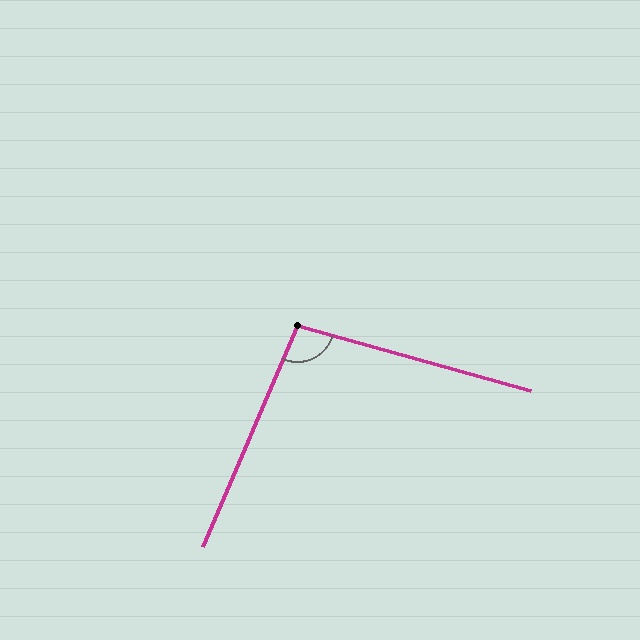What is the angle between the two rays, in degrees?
Approximately 97 degrees.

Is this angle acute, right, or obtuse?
It is obtuse.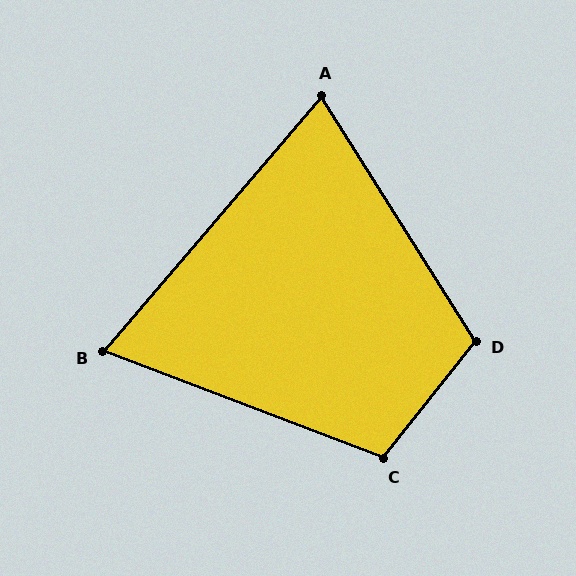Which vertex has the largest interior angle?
D, at approximately 110 degrees.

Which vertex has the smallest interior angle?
B, at approximately 70 degrees.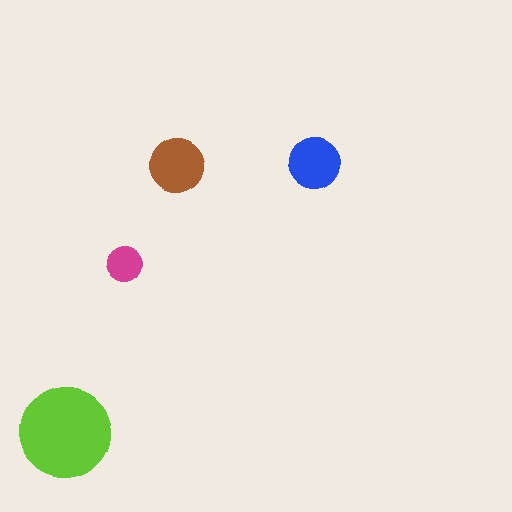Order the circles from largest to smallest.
the lime one, the brown one, the blue one, the magenta one.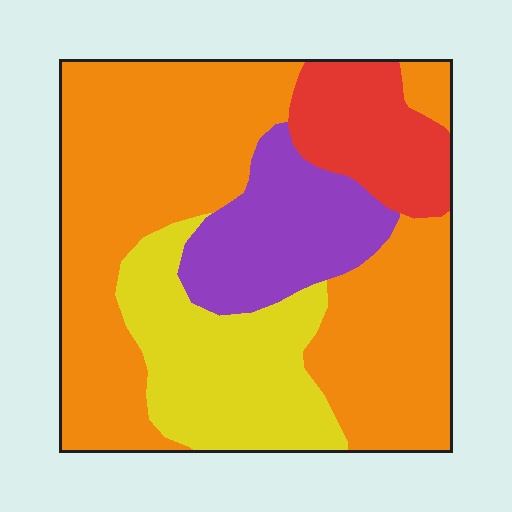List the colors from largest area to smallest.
From largest to smallest: orange, yellow, purple, red.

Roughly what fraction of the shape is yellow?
Yellow takes up between a sixth and a third of the shape.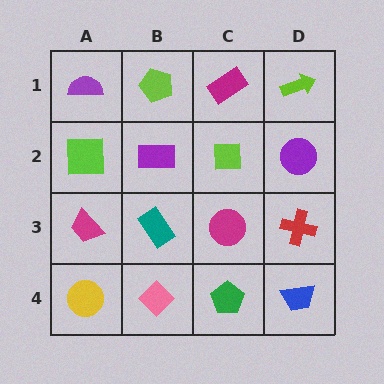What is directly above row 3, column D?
A purple circle.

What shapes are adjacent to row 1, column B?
A purple rectangle (row 2, column B), a purple semicircle (row 1, column A), a magenta rectangle (row 1, column C).